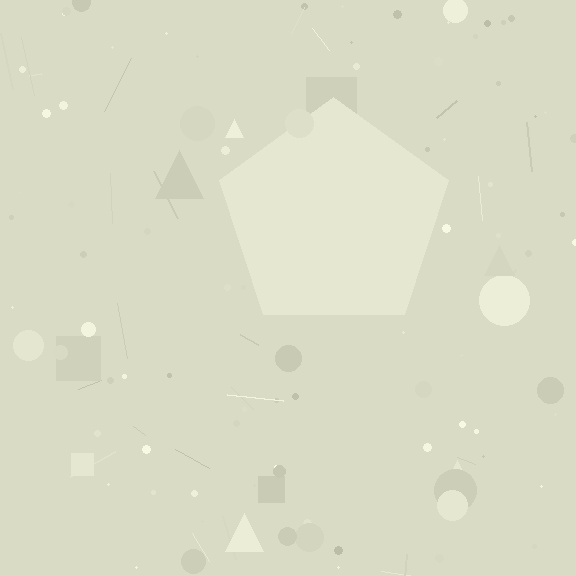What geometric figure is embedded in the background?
A pentagon is embedded in the background.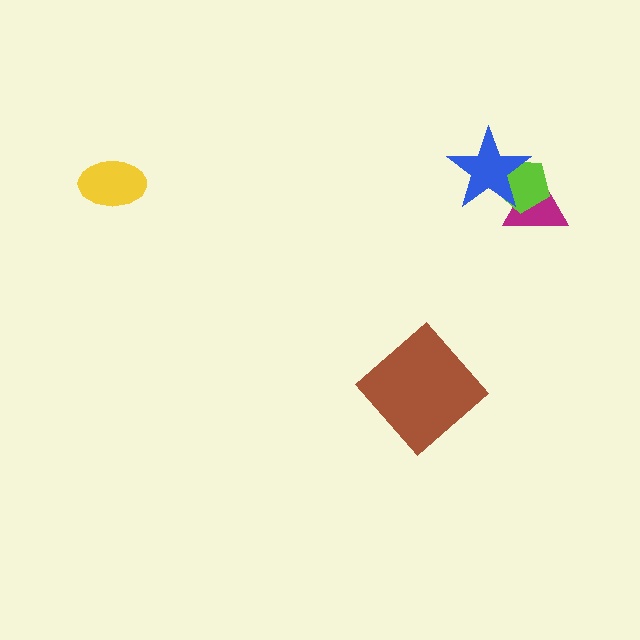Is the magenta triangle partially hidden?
Yes, it is partially covered by another shape.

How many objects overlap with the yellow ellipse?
0 objects overlap with the yellow ellipse.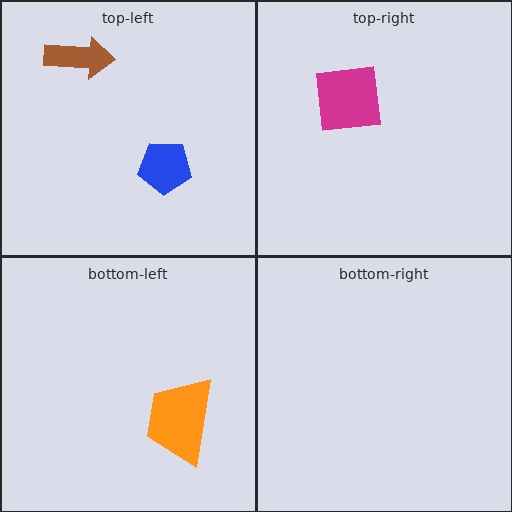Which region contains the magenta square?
The top-right region.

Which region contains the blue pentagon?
The top-left region.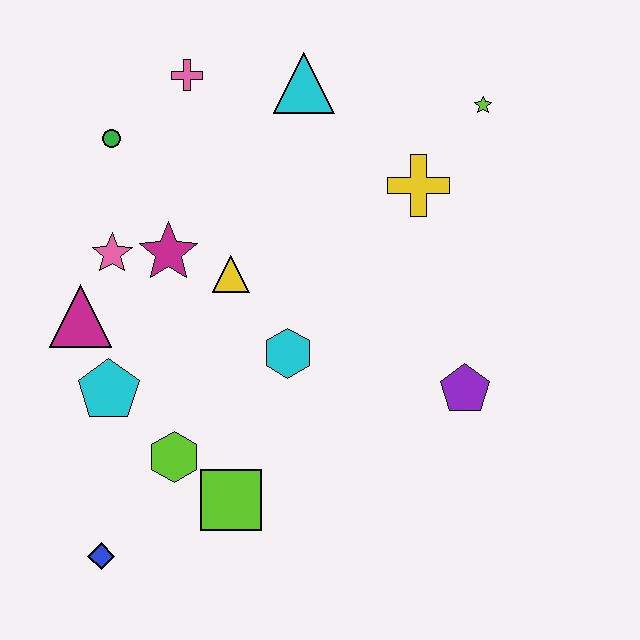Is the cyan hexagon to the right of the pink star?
Yes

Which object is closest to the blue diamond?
The lime hexagon is closest to the blue diamond.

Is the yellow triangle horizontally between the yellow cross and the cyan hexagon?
No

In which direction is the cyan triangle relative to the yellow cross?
The cyan triangle is to the left of the yellow cross.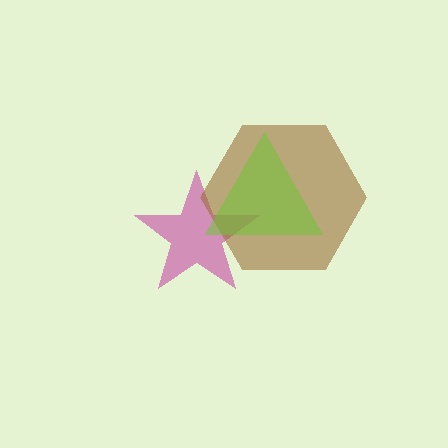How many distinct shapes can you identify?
There are 3 distinct shapes: a magenta star, a brown hexagon, a lime triangle.